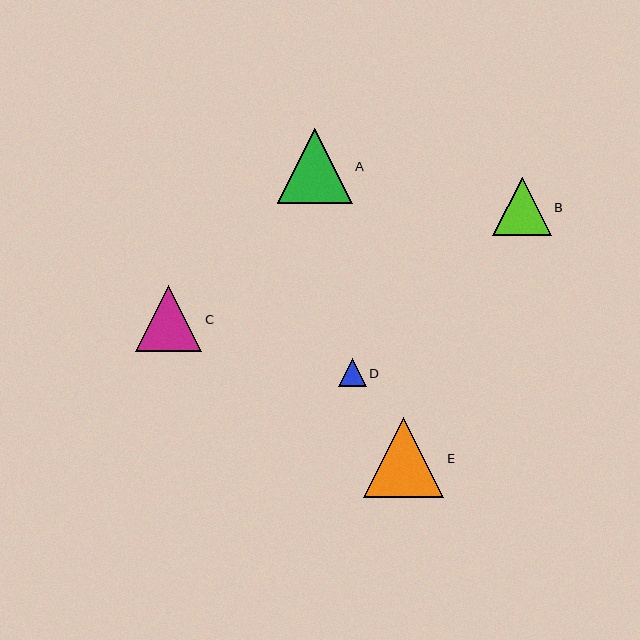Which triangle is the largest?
Triangle E is the largest with a size of approximately 80 pixels.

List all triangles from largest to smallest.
From largest to smallest: E, A, C, B, D.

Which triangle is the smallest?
Triangle D is the smallest with a size of approximately 28 pixels.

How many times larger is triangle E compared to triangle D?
Triangle E is approximately 2.9 times the size of triangle D.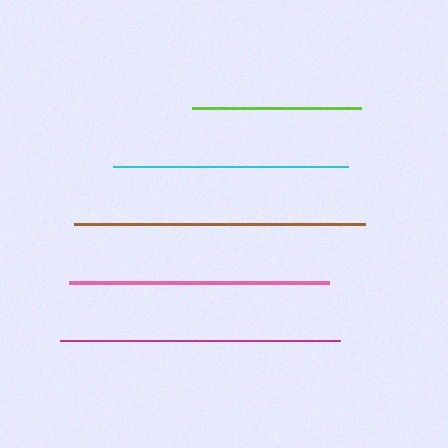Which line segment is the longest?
The brown line is the longest at approximately 292 pixels.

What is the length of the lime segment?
The lime segment is approximately 169 pixels long.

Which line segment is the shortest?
The lime line is the shortest at approximately 169 pixels.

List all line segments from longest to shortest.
From longest to shortest: brown, magenta, pink, cyan, lime.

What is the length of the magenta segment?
The magenta segment is approximately 280 pixels long.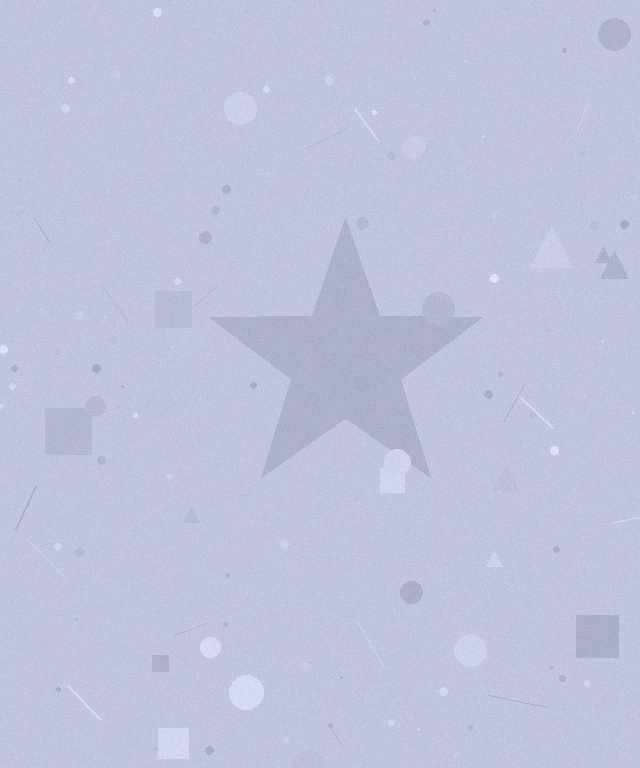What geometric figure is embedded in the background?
A star is embedded in the background.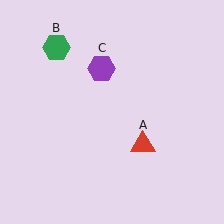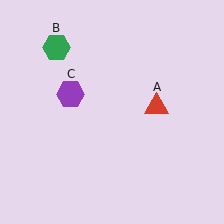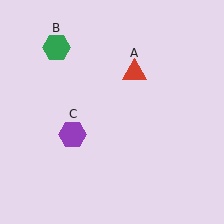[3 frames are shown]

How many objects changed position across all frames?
2 objects changed position: red triangle (object A), purple hexagon (object C).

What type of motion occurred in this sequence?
The red triangle (object A), purple hexagon (object C) rotated counterclockwise around the center of the scene.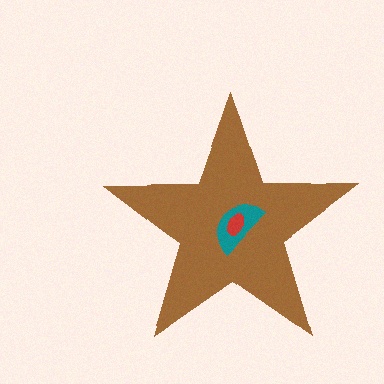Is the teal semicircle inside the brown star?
Yes.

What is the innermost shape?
The red ellipse.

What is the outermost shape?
The brown star.